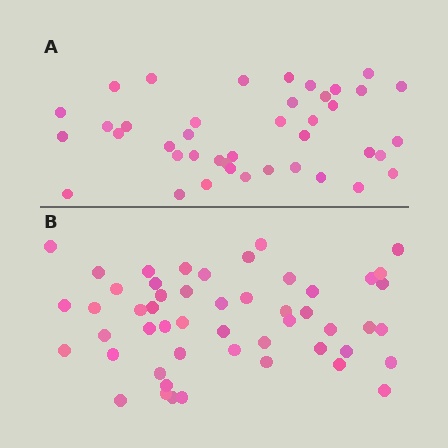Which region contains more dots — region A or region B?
Region B (the bottom region) has more dots.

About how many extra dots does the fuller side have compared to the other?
Region B has roughly 10 or so more dots than region A.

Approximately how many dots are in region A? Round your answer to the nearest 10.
About 40 dots. (The exact count is 41, which rounds to 40.)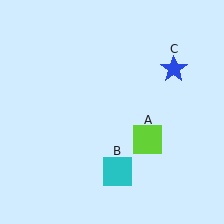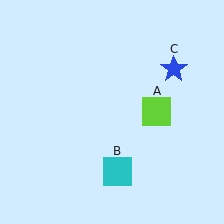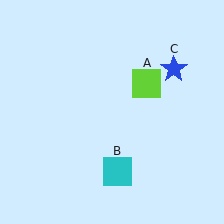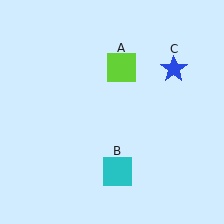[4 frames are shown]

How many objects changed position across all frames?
1 object changed position: lime square (object A).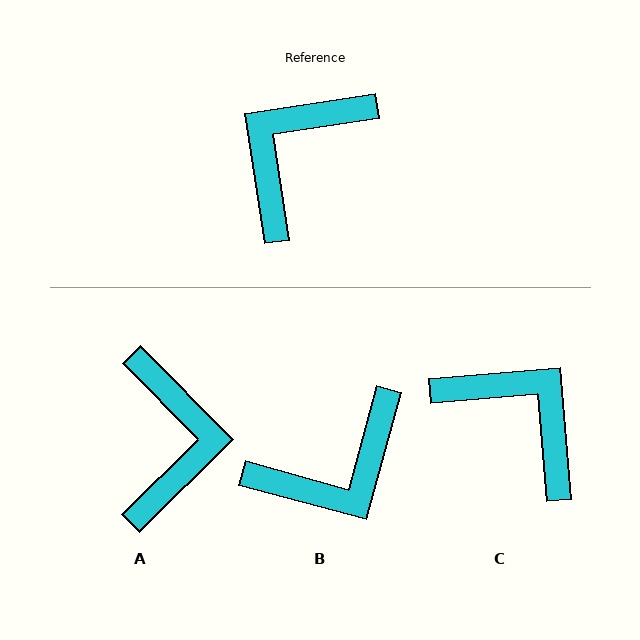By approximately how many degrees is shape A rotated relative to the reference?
Approximately 144 degrees clockwise.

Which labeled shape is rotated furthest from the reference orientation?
B, about 156 degrees away.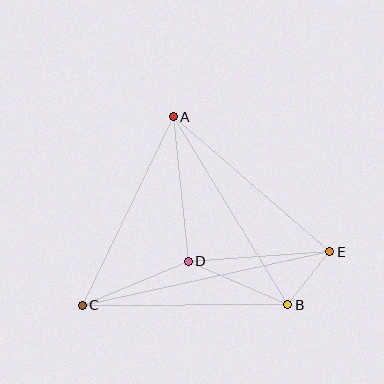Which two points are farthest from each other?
Points C and E are farthest from each other.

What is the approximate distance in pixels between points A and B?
The distance between A and B is approximately 220 pixels.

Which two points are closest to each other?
Points B and E are closest to each other.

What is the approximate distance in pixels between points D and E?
The distance between D and E is approximately 142 pixels.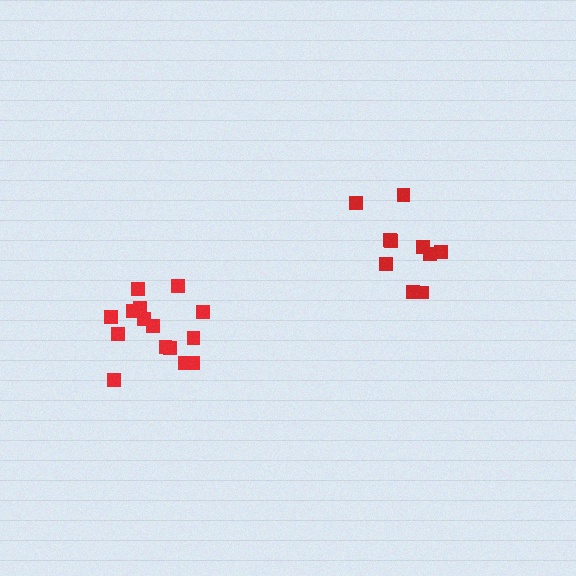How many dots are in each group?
Group 1: 15 dots, Group 2: 10 dots (25 total).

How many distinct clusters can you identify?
There are 2 distinct clusters.